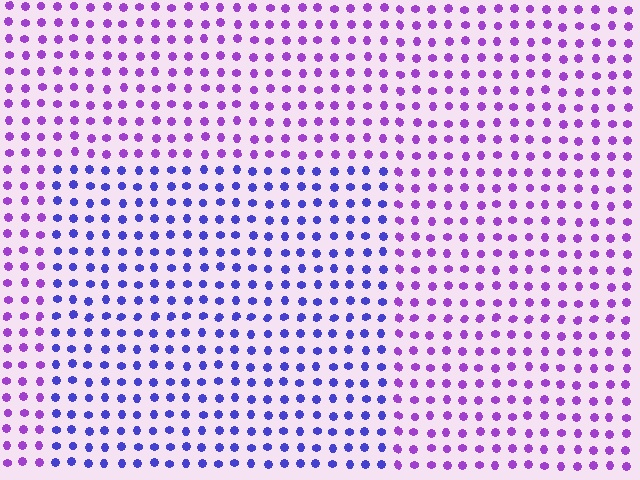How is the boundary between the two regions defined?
The boundary is defined purely by a slight shift in hue (about 39 degrees). Spacing, size, and orientation are identical on both sides.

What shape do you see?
I see a rectangle.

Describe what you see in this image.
The image is filled with small purple elements in a uniform arrangement. A rectangle-shaped region is visible where the elements are tinted to a slightly different hue, forming a subtle color boundary.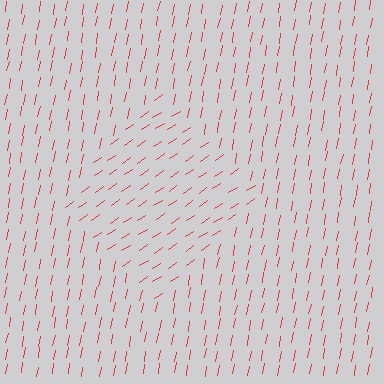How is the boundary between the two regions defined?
The boundary is defined purely by a change in line orientation (approximately 45 degrees difference). All lines are the same color and thickness.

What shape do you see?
I see a diamond.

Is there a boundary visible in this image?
Yes, there is a texture boundary formed by a change in line orientation.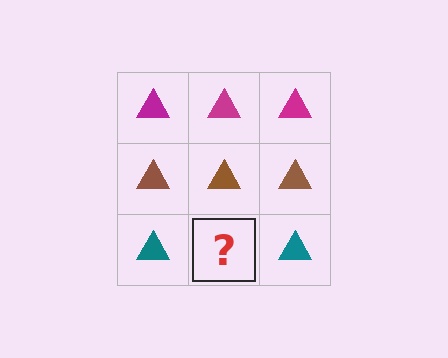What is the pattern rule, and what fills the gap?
The rule is that each row has a consistent color. The gap should be filled with a teal triangle.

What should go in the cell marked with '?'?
The missing cell should contain a teal triangle.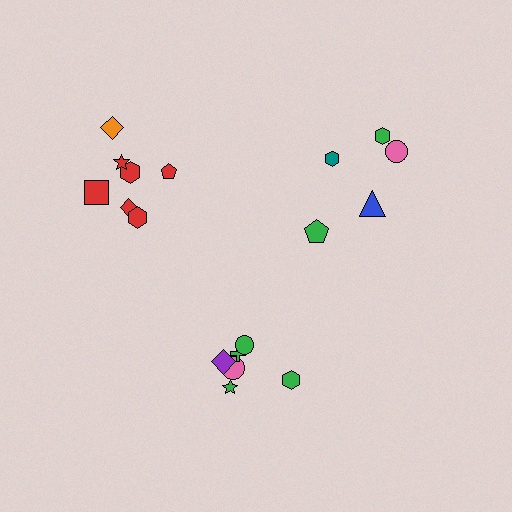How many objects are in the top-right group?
There are 5 objects.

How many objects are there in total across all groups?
There are 18 objects.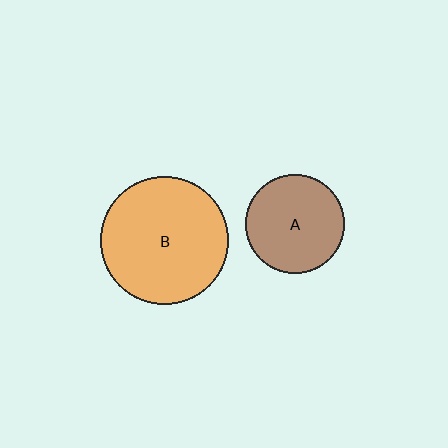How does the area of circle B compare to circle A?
Approximately 1.7 times.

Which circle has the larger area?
Circle B (orange).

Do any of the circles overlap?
No, none of the circles overlap.